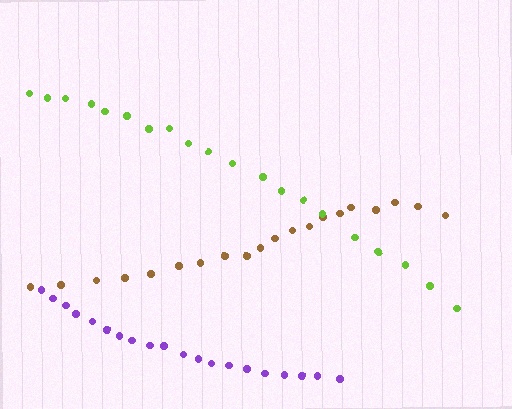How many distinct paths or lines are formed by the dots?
There are 3 distinct paths.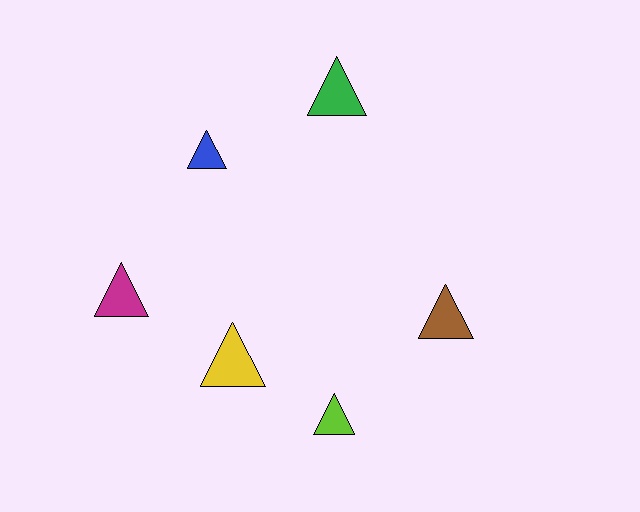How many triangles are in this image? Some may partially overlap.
There are 6 triangles.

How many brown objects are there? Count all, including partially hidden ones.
There is 1 brown object.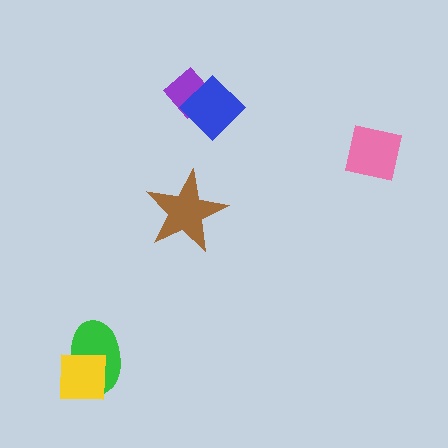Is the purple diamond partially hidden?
Yes, it is partially covered by another shape.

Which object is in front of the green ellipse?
The yellow square is in front of the green ellipse.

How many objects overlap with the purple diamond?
1 object overlaps with the purple diamond.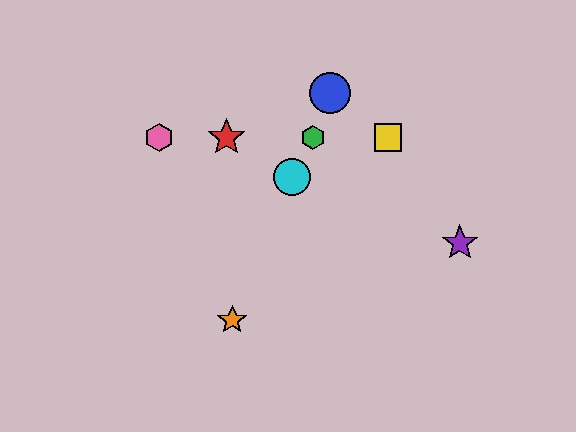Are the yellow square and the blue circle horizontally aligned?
No, the yellow square is at y≈138 and the blue circle is at y≈93.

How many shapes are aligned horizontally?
4 shapes (the red star, the green hexagon, the yellow square, the pink hexagon) are aligned horizontally.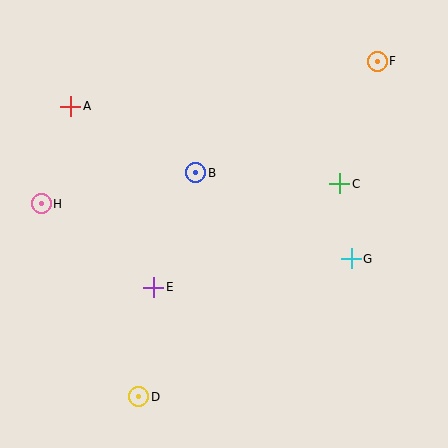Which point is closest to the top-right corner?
Point F is closest to the top-right corner.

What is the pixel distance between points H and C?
The distance between H and C is 299 pixels.